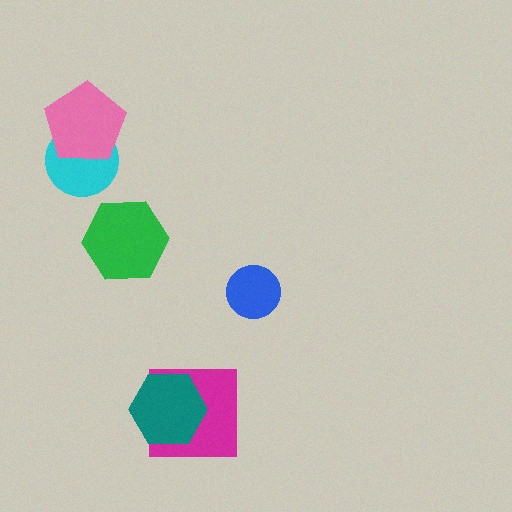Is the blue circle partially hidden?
No, no other shape covers it.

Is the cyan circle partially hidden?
Yes, it is partially covered by another shape.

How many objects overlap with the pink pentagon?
1 object overlaps with the pink pentagon.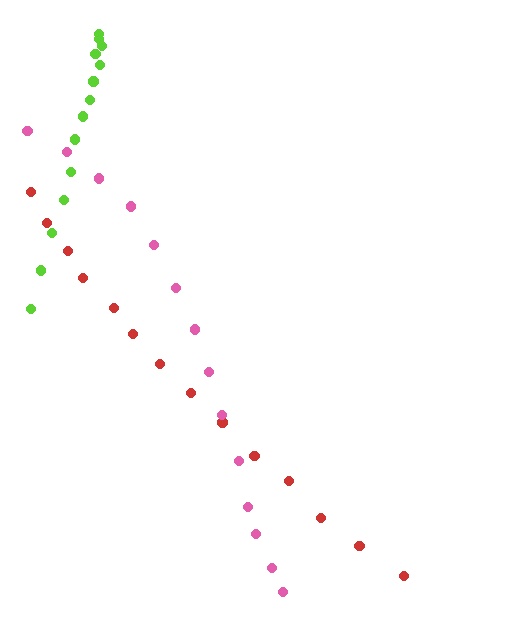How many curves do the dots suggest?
There are 3 distinct paths.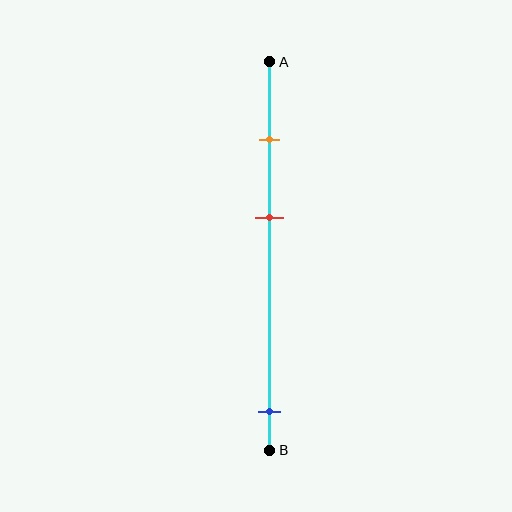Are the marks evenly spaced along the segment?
No, the marks are not evenly spaced.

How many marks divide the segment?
There are 3 marks dividing the segment.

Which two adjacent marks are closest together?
The orange and red marks are the closest adjacent pair.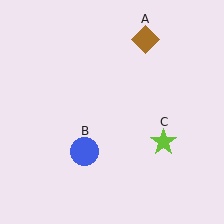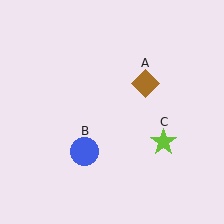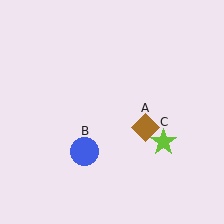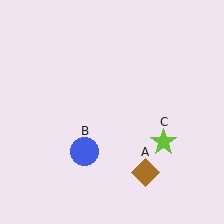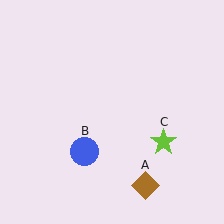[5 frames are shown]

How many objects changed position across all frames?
1 object changed position: brown diamond (object A).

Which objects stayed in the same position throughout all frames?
Blue circle (object B) and lime star (object C) remained stationary.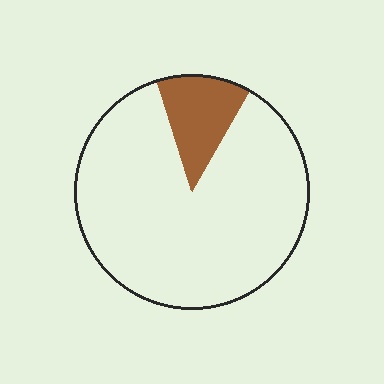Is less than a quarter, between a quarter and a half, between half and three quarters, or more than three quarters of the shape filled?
Less than a quarter.